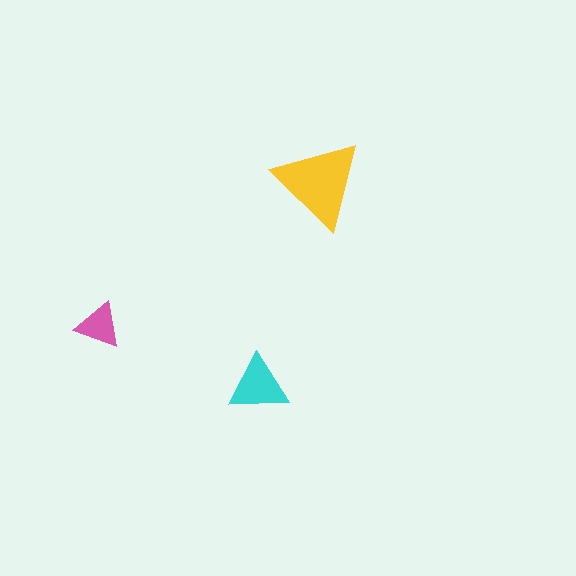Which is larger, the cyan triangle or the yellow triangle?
The yellow one.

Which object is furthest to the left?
The pink triangle is leftmost.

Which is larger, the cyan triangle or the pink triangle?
The cyan one.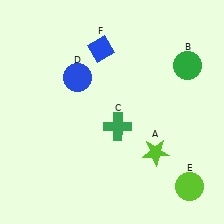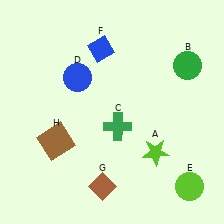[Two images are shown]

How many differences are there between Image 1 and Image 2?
There are 2 differences between the two images.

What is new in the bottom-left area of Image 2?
A brown square (H) was added in the bottom-left area of Image 2.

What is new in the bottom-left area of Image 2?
A brown diamond (G) was added in the bottom-left area of Image 2.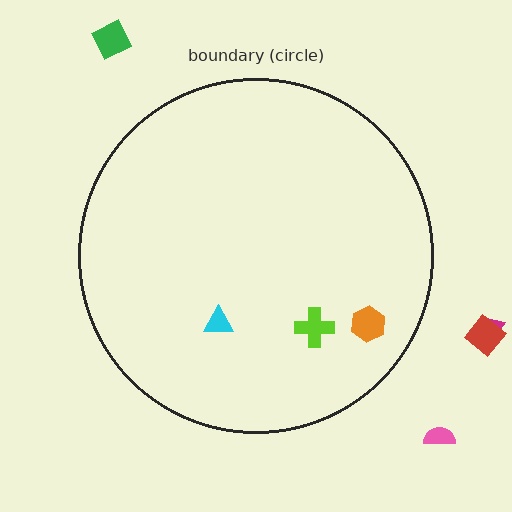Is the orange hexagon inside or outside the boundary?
Inside.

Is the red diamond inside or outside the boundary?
Outside.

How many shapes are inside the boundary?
3 inside, 4 outside.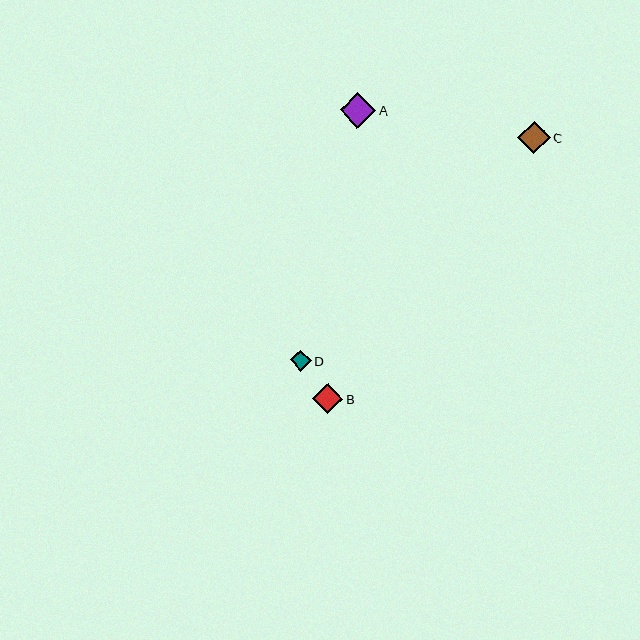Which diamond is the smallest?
Diamond D is the smallest with a size of approximately 21 pixels.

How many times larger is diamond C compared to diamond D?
Diamond C is approximately 1.6 times the size of diamond D.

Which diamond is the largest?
Diamond A is the largest with a size of approximately 36 pixels.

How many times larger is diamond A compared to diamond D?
Diamond A is approximately 1.7 times the size of diamond D.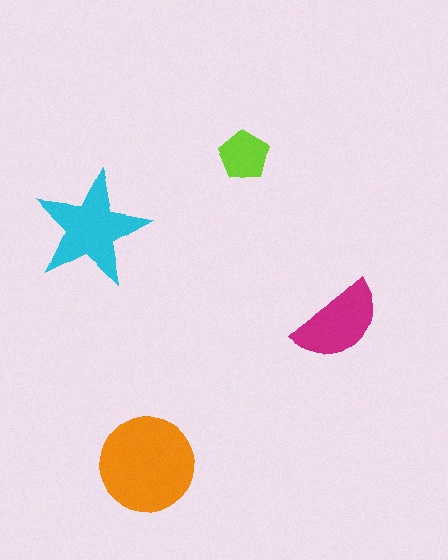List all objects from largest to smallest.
The orange circle, the cyan star, the magenta semicircle, the lime pentagon.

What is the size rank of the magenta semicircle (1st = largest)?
3rd.